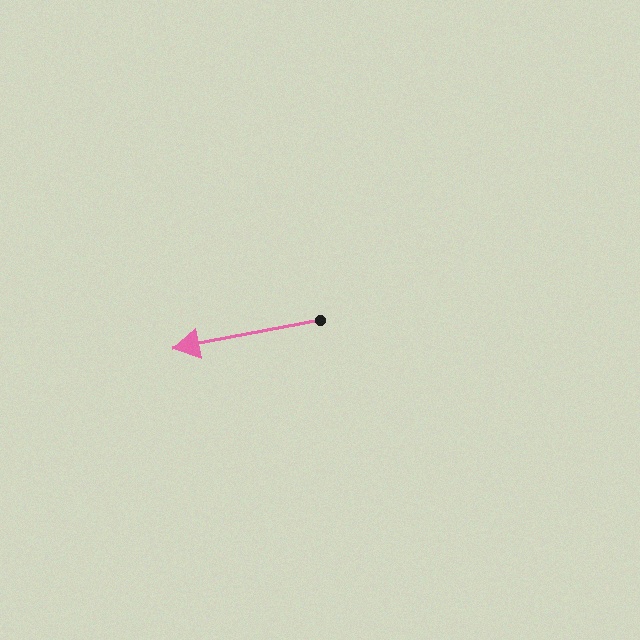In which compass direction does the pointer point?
West.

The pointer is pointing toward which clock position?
Roughly 9 o'clock.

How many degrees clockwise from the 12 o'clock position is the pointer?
Approximately 259 degrees.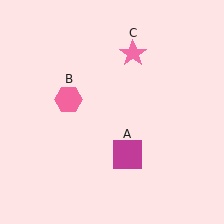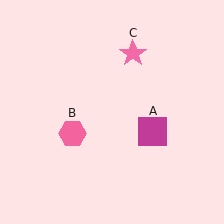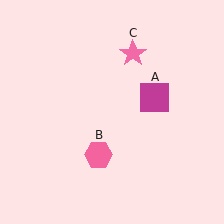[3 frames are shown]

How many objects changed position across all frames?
2 objects changed position: magenta square (object A), pink hexagon (object B).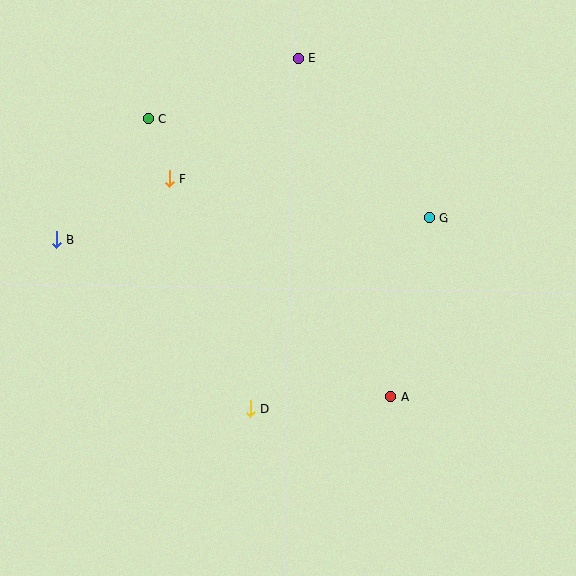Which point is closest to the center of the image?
Point D at (250, 408) is closest to the center.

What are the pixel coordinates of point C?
Point C is at (148, 118).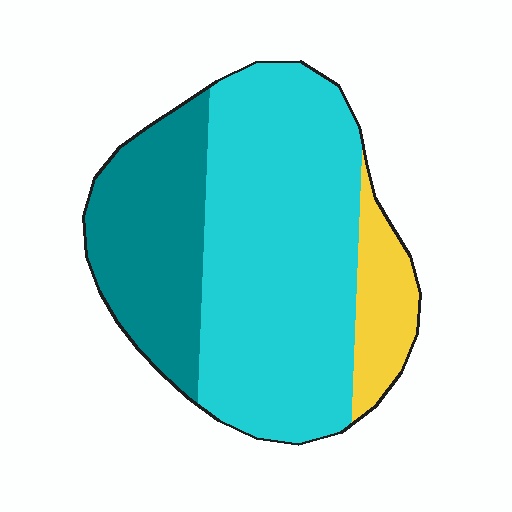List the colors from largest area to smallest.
From largest to smallest: cyan, teal, yellow.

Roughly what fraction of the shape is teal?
Teal takes up between a quarter and a half of the shape.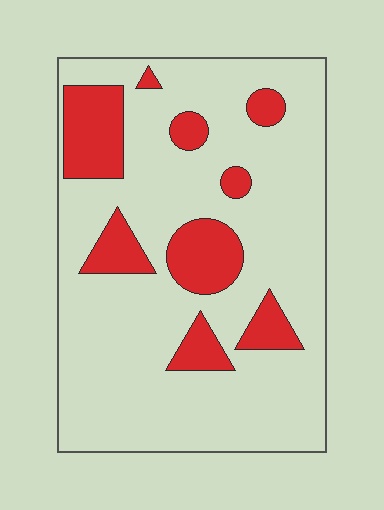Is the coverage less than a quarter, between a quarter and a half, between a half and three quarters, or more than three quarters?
Less than a quarter.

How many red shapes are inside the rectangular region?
9.